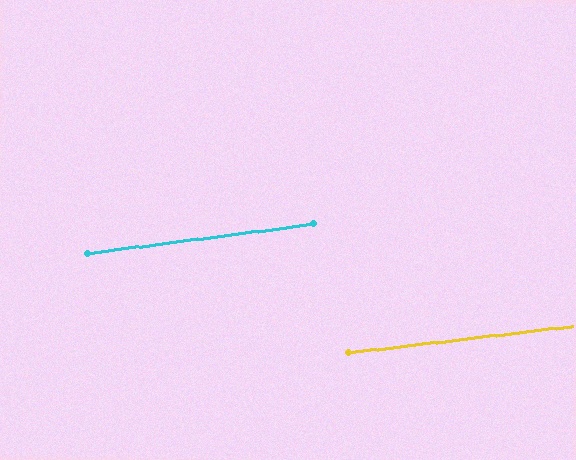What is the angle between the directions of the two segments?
Approximately 0 degrees.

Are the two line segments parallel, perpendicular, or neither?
Parallel — their directions differ by only 0.4°.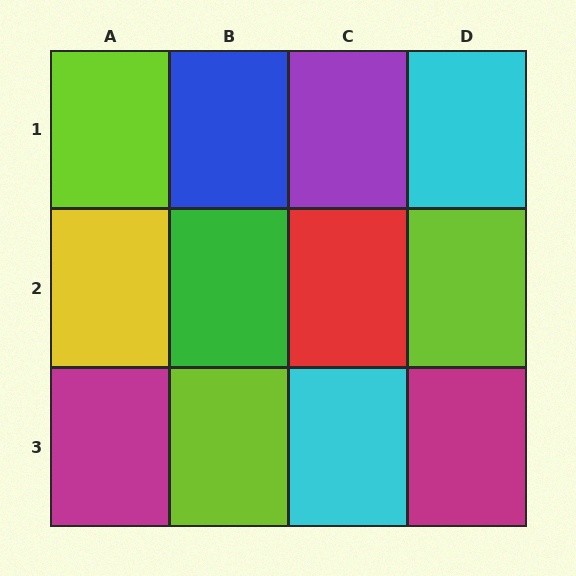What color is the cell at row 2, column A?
Yellow.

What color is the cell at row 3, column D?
Magenta.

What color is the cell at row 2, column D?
Lime.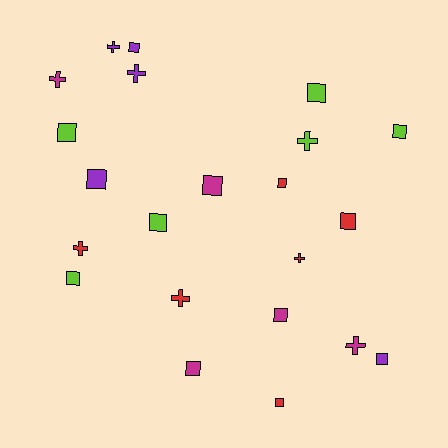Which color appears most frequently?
Lime, with 6 objects.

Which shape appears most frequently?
Square, with 14 objects.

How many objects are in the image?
There are 22 objects.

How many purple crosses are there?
There are 2 purple crosses.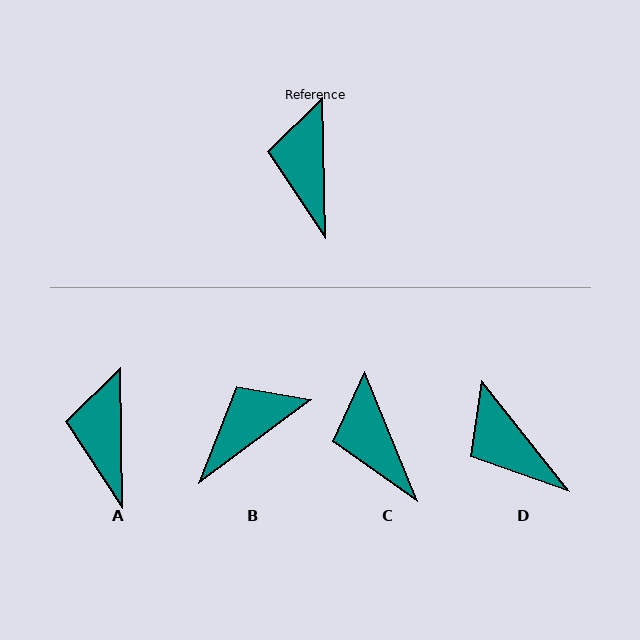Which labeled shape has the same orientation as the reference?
A.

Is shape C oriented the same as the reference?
No, it is off by about 21 degrees.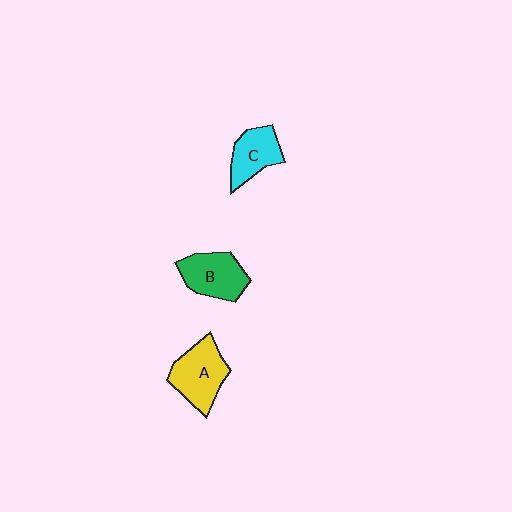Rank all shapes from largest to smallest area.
From largest to smallest: A (yellow), B (green), C (cyan).